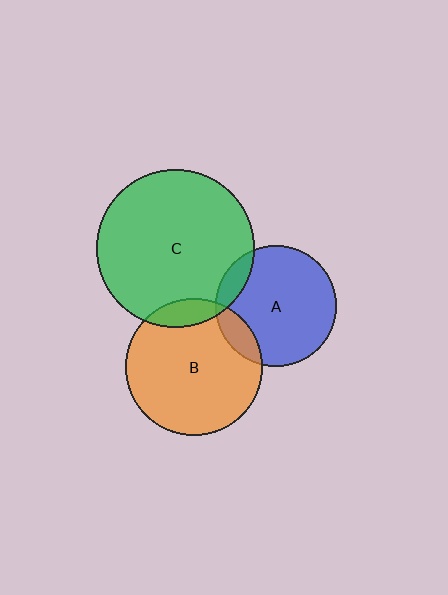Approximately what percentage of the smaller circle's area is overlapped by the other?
Approximately 10%.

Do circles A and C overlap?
Yes.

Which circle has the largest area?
Circle C (green).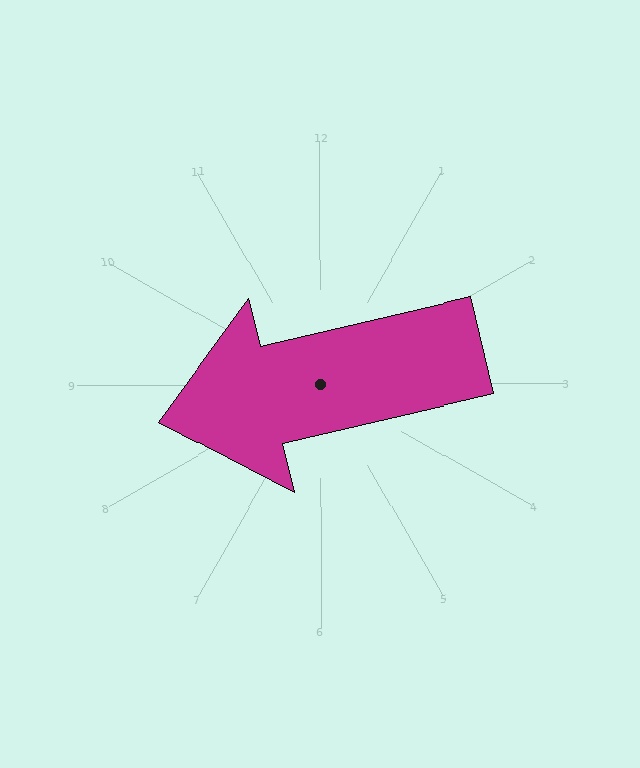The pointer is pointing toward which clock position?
Roughly 9 o'clock.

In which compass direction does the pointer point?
West.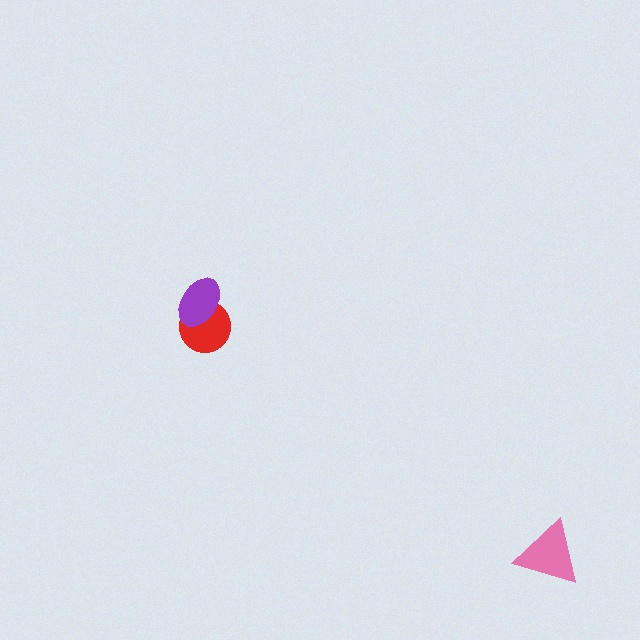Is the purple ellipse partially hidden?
No, no other shape covers it.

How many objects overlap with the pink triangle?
0 objects overlap with the pink triangle.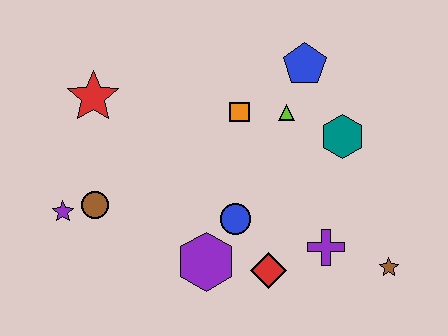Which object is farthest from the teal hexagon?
The purple star is farthest from the teal hexagon.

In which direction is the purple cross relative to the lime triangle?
The purple cross is below the lime triangle.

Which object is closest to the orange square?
The lime triangle is closest to the orange square.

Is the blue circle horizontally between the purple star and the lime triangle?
Yes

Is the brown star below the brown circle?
Yes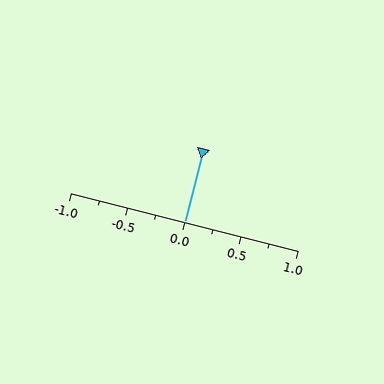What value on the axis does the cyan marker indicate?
The marker indicates approximately 0.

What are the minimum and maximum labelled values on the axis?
The axis runs from -1.0 to 1.0.